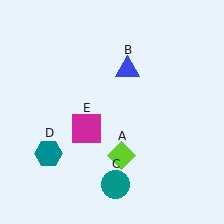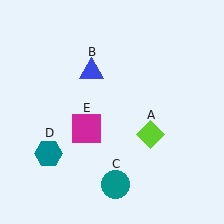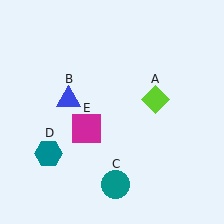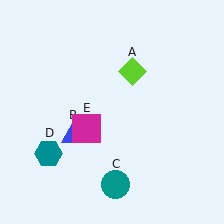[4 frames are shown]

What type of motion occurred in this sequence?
The lime diamond (object A), blue triangle (object B) rotated counterclockwise around the center of the scene.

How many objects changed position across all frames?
2 objects changed position: lime diamond (object A), blue triangle (object B).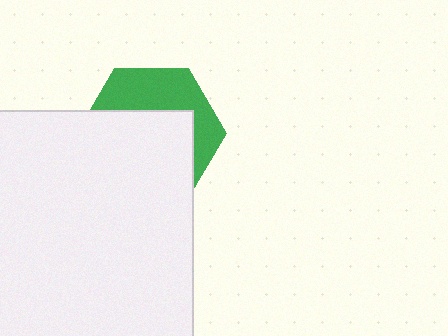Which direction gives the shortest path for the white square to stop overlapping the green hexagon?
Moving down gives the shortest separation.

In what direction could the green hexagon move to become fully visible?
The green hexagon could move up. That would shift it out from behind the white square entirely.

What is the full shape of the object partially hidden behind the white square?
The partially hidden object is a green hexagon.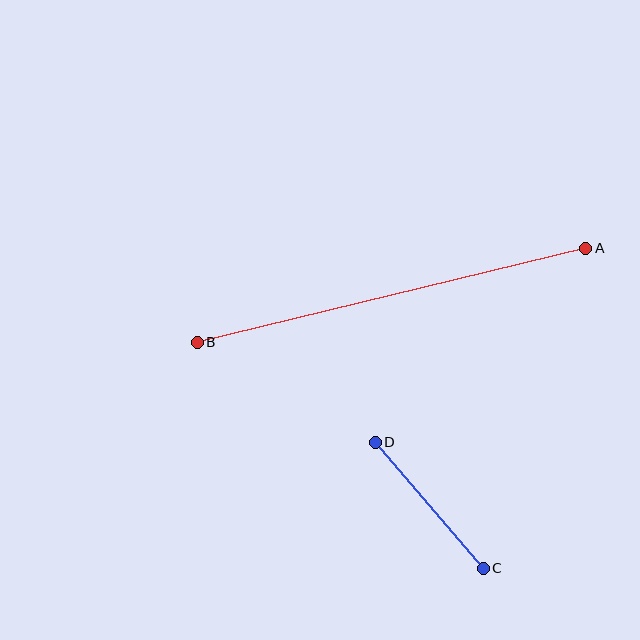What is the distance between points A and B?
The distance is approximately 400 pixels.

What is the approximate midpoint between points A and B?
The midpoint is at approximately (392, 295) pixels.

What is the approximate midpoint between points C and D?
The midpoint is at approximately (429, 505) pixels.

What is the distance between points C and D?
The distance is approximately 166 pixels.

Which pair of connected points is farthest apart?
Points A and B are farthest apart.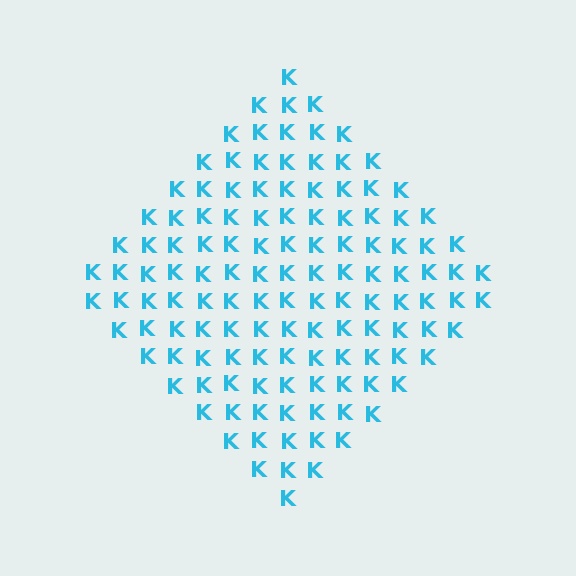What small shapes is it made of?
It is made of small letter K's.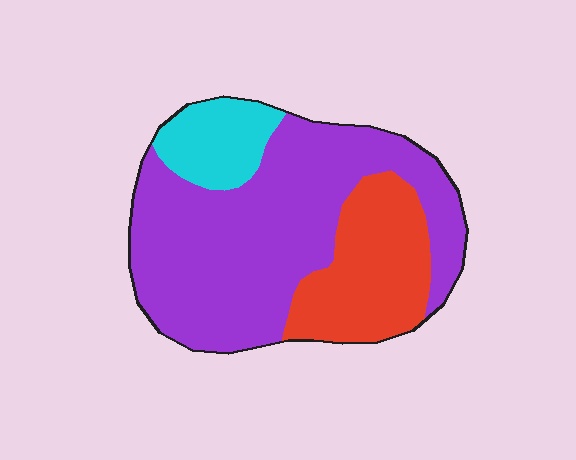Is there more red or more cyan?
Red.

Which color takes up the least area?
Cyan, at roughly 10%.